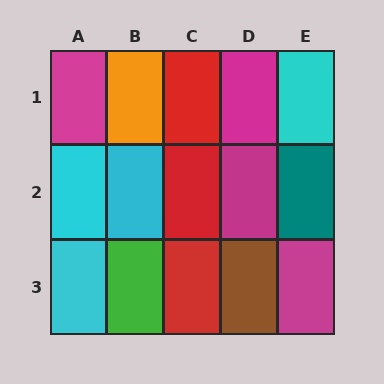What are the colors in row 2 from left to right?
Cyan, cyan, red, magenta, teal.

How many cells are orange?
1 cell is orange.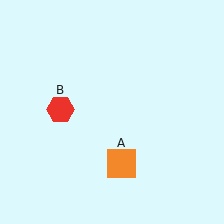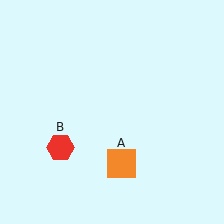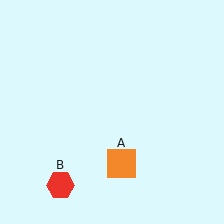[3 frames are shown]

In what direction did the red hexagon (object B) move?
The red hexagon (object B) moved down.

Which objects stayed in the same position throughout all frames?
Orange square (object A) remained stationary.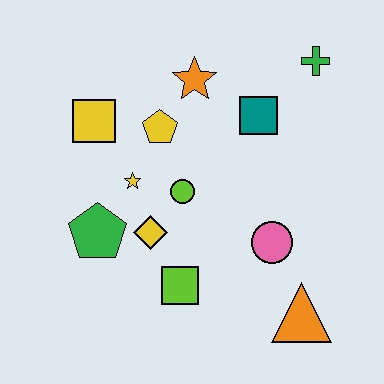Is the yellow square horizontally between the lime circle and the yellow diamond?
No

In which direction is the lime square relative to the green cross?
The lime square is below the green cross.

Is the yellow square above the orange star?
No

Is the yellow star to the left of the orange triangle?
Yes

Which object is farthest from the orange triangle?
The yellow square is farthest from the orange triangle.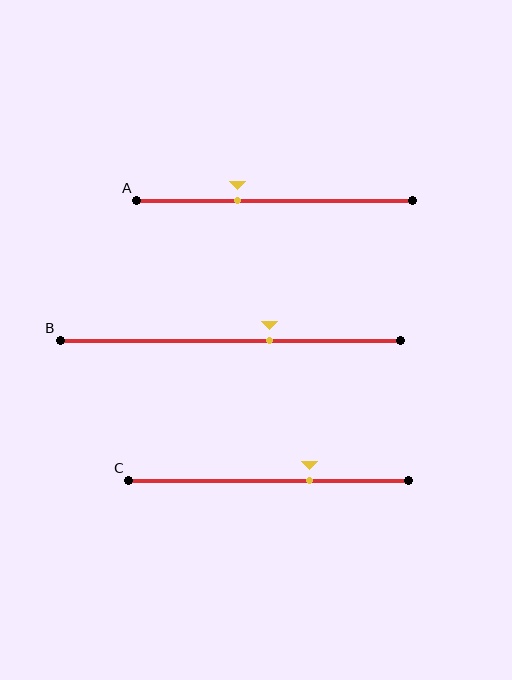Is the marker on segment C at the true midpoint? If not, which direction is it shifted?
No, the marker on segment C is shifted to the right by about 15% of the segment length.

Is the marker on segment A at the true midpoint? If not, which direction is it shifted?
No, the marker on segment A is shifted to the left by about 14% of the segment length.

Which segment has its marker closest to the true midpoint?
Segment B has its marker closest to the true midpoint.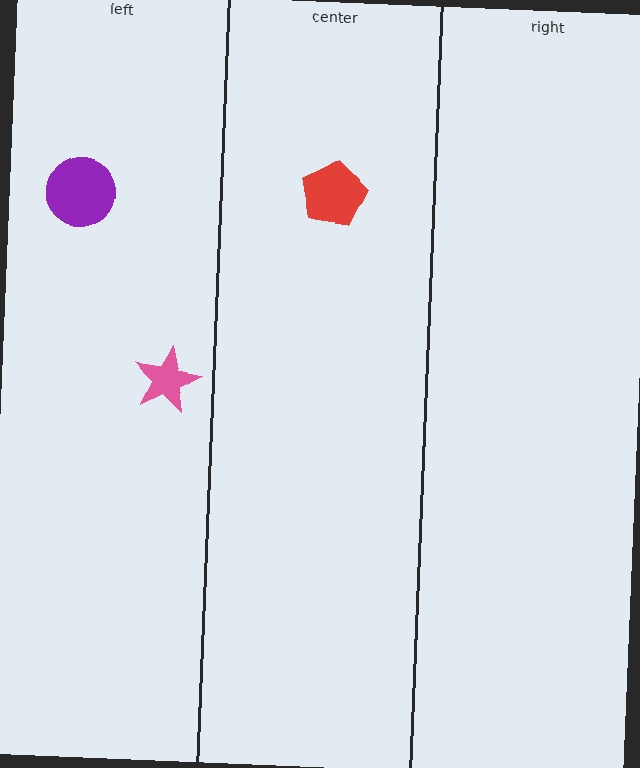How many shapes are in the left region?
2.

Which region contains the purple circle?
The left region.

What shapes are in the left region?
The pink star, the purple circle.